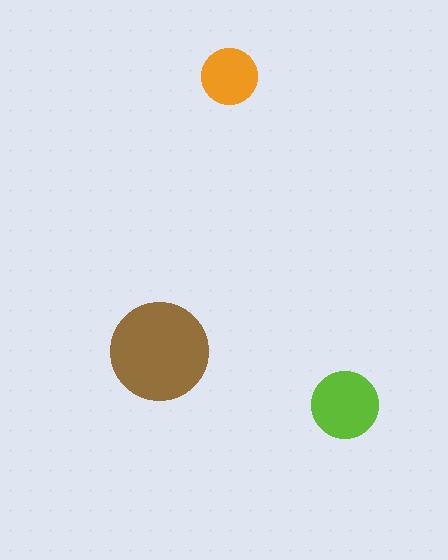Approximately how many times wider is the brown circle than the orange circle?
About 2 times wider.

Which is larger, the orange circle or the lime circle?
The lime one.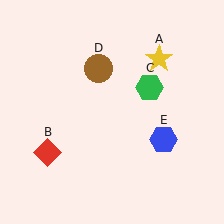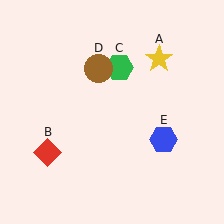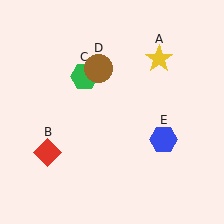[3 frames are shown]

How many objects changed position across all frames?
1 object changed position: green hexagon (object C).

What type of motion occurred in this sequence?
The green hexagon (object C) rotated counterclockwise around the center of the scene.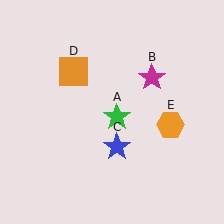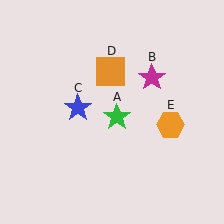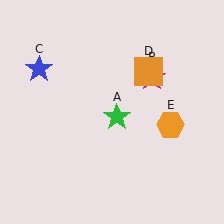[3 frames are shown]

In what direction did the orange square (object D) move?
The orange square (object D) moved right.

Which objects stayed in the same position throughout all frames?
Green star (object A) and magenta star (object B) and orange hexagon (object E) remained stationary.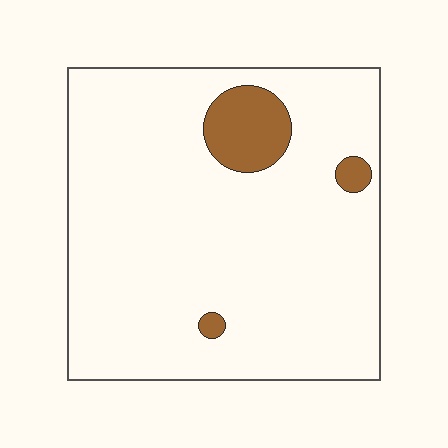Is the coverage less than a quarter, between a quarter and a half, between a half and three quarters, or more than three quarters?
Less than a quarter.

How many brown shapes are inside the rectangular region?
3.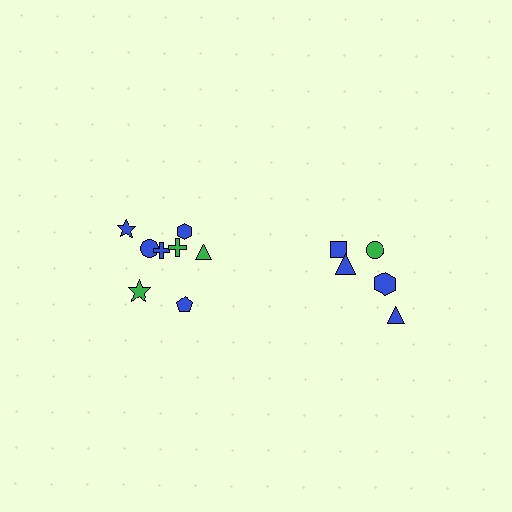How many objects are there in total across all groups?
There are 13 objects.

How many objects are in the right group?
There are 5 objects.